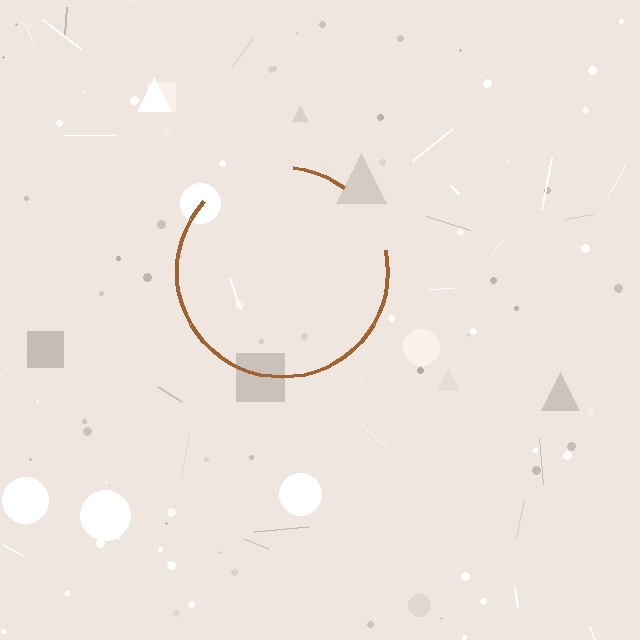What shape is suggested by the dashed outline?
The dashed outline suggests a circle.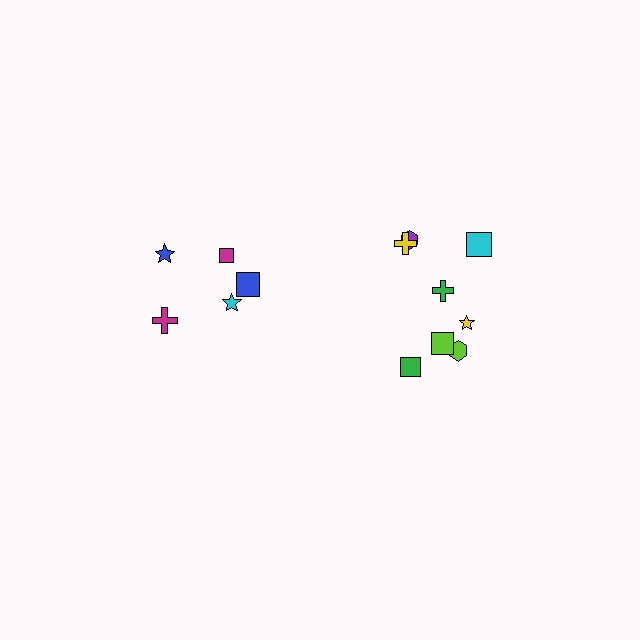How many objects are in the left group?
There are 5 objects.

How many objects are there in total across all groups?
There are 13 objects.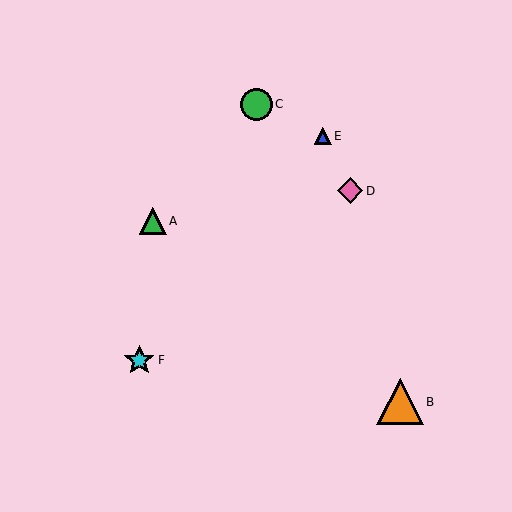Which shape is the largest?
The orange triangle (labeled B) is the largest.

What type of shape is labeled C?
Shape C is a green circle.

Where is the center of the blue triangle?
The center of the blue triangle is at (323, 136).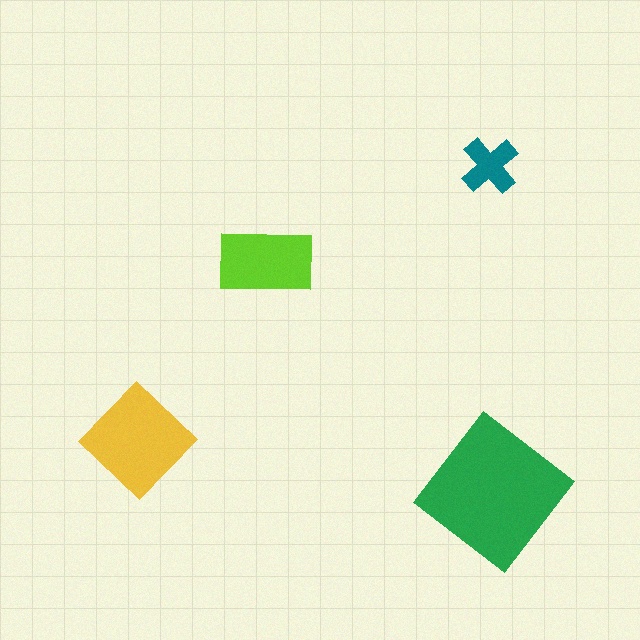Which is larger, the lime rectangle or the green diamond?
The green diamond.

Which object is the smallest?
The teal cross.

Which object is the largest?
The green diamond.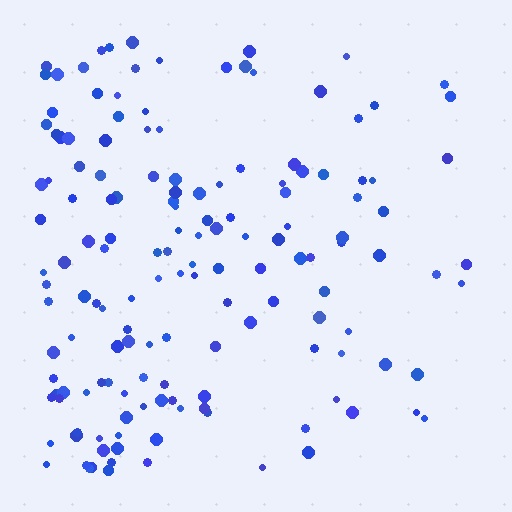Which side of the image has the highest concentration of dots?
The left.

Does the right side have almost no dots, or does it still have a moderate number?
Still a moderate number, just noticeably fewer than the left.